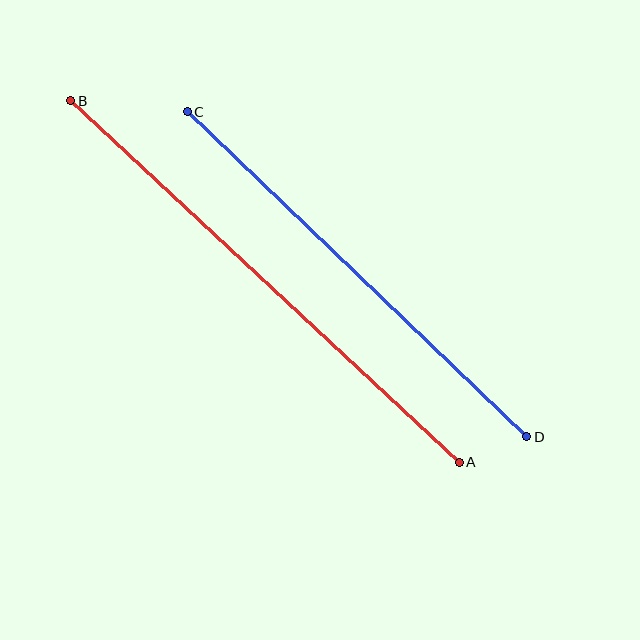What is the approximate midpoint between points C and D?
The midpoint is at approximately (357, 274) pixels.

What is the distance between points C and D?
The distance is approximately 470 pixels.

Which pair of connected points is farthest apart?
Points A and B are farthest apart.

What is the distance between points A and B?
The distance is approximately 531 pixels.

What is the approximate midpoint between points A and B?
The midpoint is at approximately (265, 282) pixels.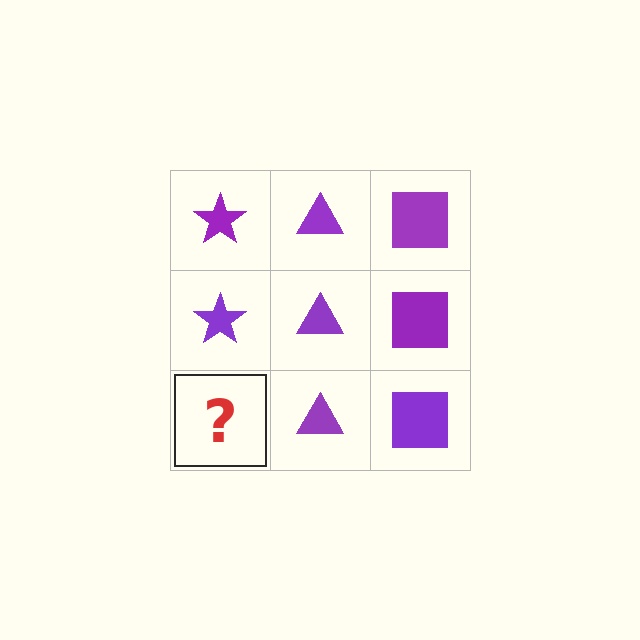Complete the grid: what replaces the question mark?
The question mark should be replaced with a purple star.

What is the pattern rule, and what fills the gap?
The rule is that each column has a consistent shape. The gap should be filled with a purple star.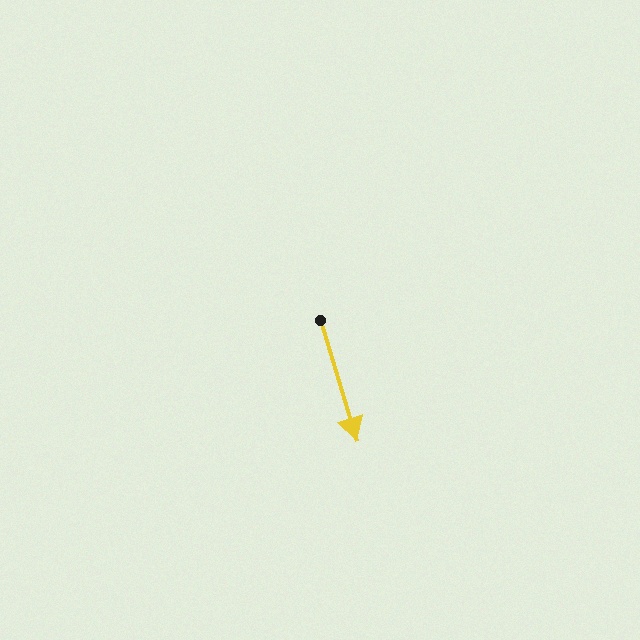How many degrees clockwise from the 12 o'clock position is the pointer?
Approximately 163 degrees.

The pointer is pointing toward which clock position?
Roughly 5 o'clock.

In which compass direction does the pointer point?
South.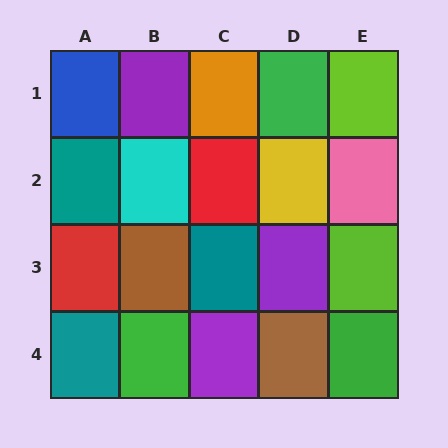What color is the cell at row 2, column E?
Pink.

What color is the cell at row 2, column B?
Cyan.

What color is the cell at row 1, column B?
Purple.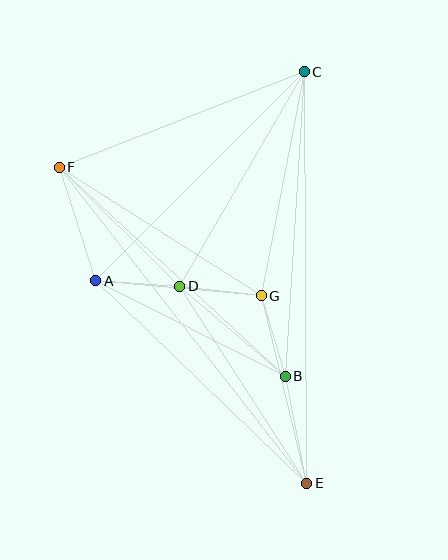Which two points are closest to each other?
Points D and G are closest to each other.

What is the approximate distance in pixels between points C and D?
The distance between C and D is approximately 248 pixels.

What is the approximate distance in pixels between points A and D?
The distance between A and D is approximately 84 pixels.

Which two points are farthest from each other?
Points C and E are farthest from each other.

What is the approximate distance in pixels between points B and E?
The distance between B and E is approximately 109 pixels.